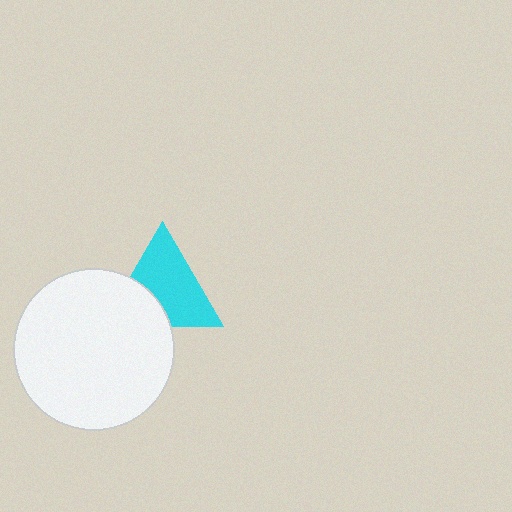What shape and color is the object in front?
The object in front is a white circle.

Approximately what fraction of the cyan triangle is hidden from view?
Roughly 32% of the cyan triangle is hidden behind the white circle.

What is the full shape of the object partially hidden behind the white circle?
The partially hidden object is a cyan triangle.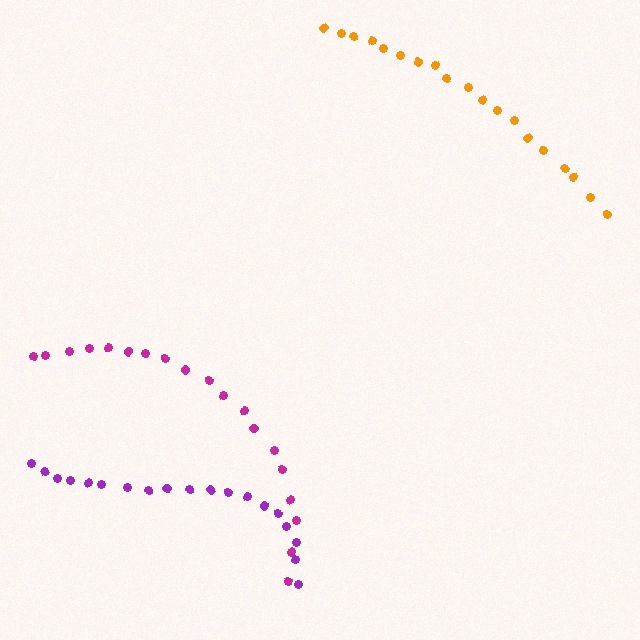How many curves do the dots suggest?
There are 3 distinct paths.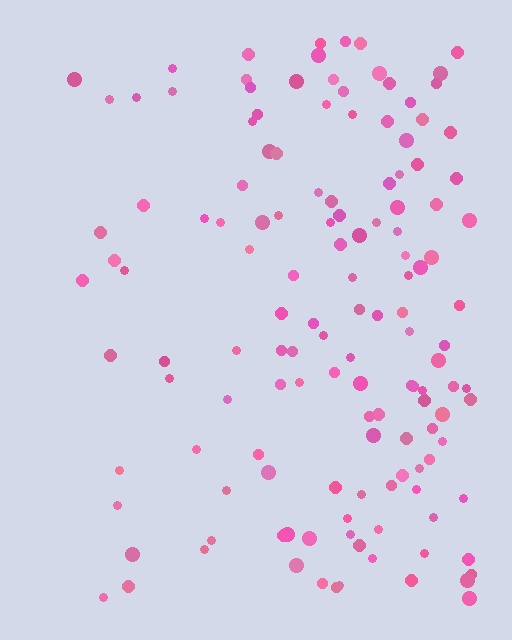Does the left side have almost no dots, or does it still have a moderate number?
Still a moderate number, just noticeably fewer than the right.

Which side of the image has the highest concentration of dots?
The right.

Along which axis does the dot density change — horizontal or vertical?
Horizontal.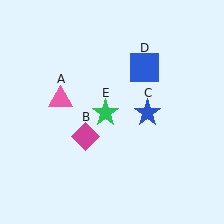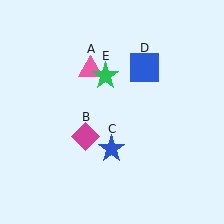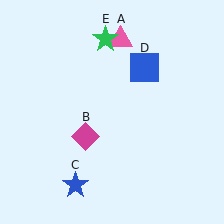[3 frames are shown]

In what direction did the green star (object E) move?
The green star (object E) moved up.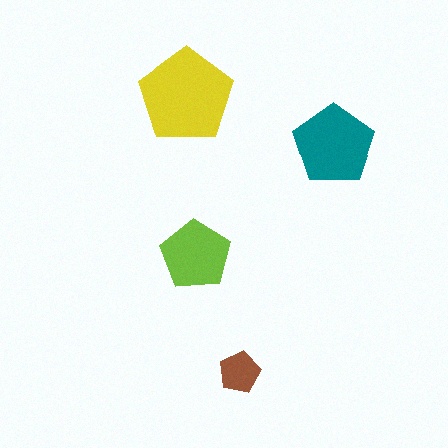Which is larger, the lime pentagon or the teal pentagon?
The teal one.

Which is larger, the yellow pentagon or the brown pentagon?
The yellow one.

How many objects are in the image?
There are 4 objects in the image.